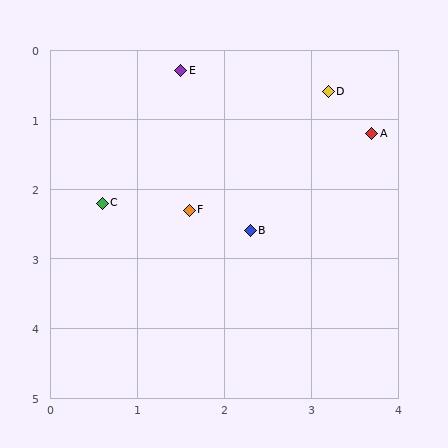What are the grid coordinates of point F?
Point F is at approximately (1.6, 2.3).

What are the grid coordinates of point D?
Point D is at approximately (3.2, 0.6).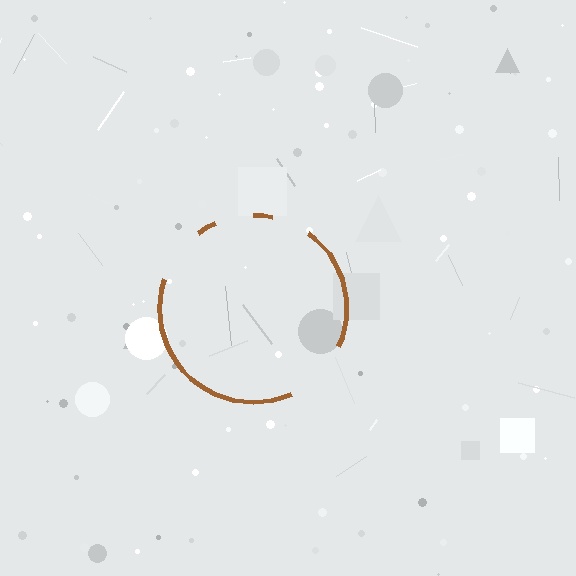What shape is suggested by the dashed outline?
The dashed outline suggests a circle.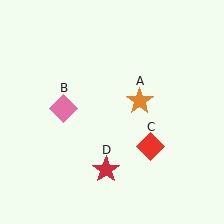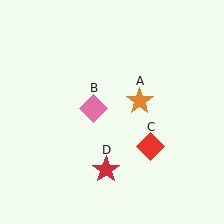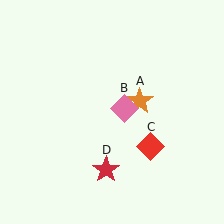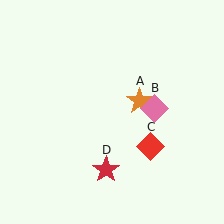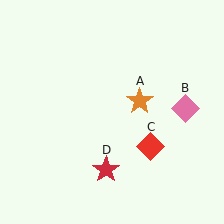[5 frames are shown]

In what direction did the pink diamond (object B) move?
The pink diamond (object B) moved right.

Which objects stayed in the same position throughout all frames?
Orange star (object A) and red diamond (object C) and red star (object D) remained stationary.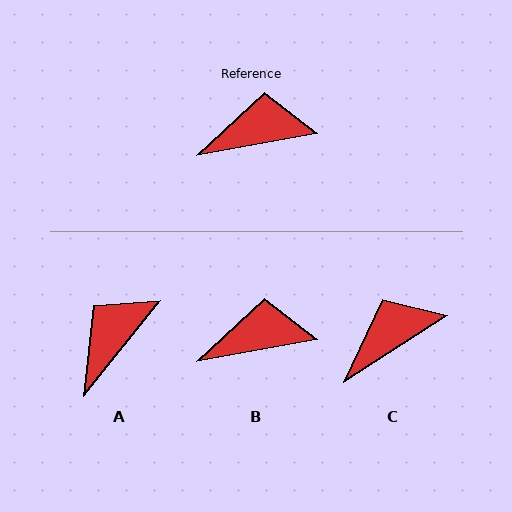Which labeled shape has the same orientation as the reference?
B.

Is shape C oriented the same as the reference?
No, it is off by about 23 degrees.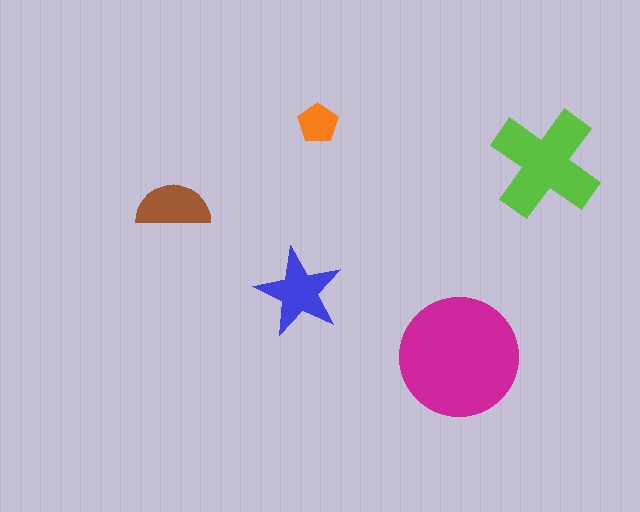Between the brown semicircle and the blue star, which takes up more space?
The blue star.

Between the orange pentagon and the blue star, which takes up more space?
The blue star.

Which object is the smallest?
The orange pentagon.